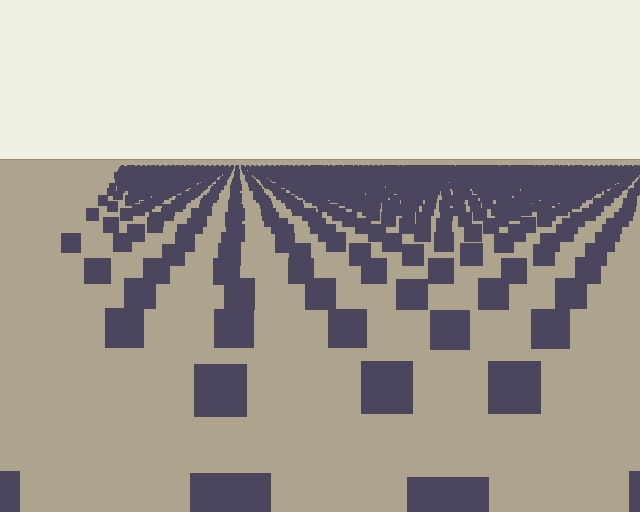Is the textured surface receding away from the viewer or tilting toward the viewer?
The surface is receding away from the viewer. Texture elements get smaller and denser toward the top.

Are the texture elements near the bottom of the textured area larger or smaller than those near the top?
Larger. Near the bottom, elements are closer to the viewer and appear at a bigger on-screen size.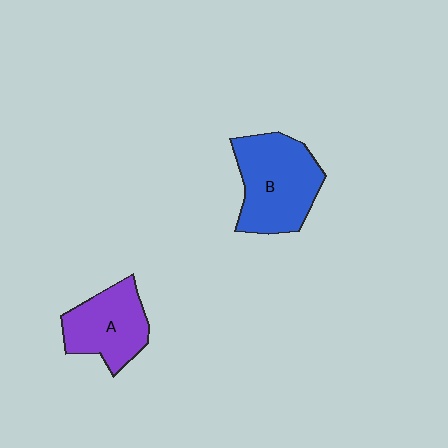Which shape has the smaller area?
Shape A (purple).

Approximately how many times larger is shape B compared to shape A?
Approximately 1.3 times.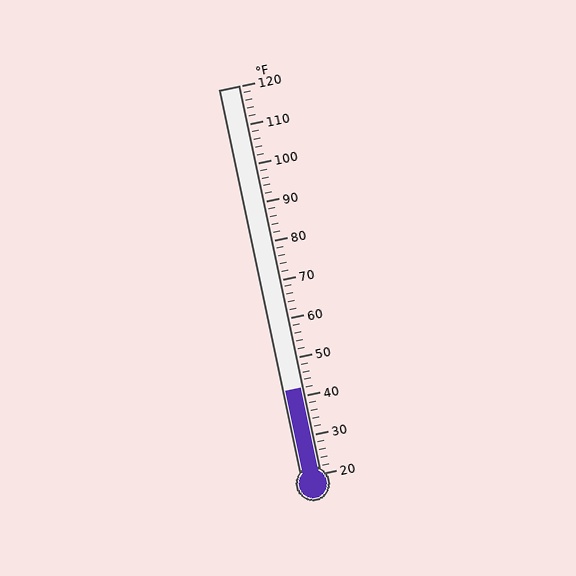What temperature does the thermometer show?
The thermometer shows approximately 42°F.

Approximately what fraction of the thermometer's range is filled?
The thermometer is filled to approximately 20% of its range.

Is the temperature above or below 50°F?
The temperature is below 50°F.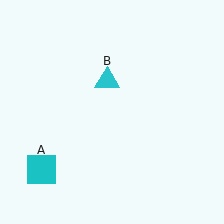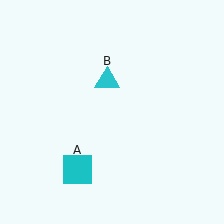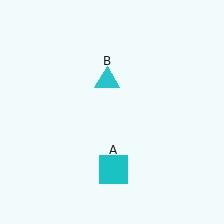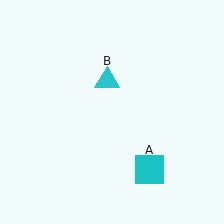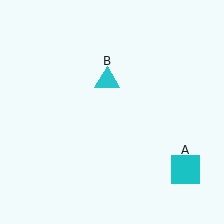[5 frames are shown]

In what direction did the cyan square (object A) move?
The cyan square (object A) moved right.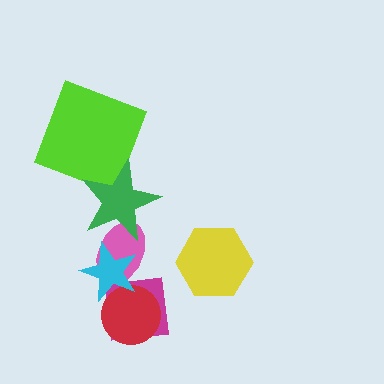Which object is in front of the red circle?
The cyan star is in front of the red circle.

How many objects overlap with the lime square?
1 object overlaps with the lime square.